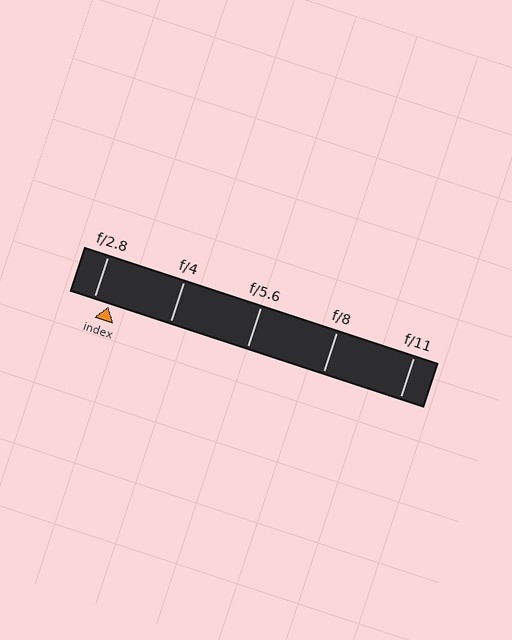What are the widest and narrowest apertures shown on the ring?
The widest aperture shown is f/2.8 and the narrowest is f/11.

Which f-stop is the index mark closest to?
The index mark is closest to f/2.8.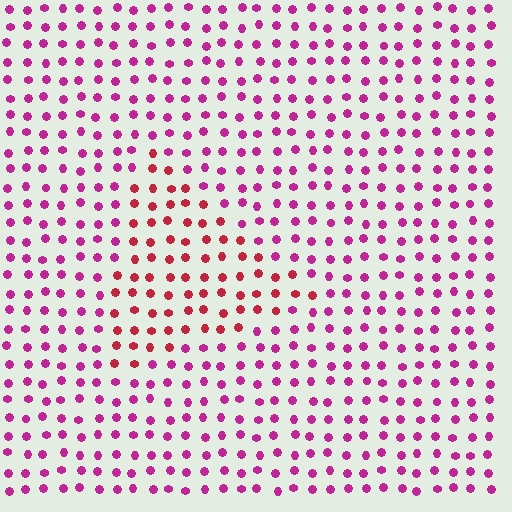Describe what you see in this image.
The image is filled with small magenta elements in a uniform arrangement. A triangle-shaped region is visible where the elements are tinted to a slightly different hue, forming a subtle color boundary.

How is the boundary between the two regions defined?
The boundary is defined purely by a slight shift in hue (about 34 degrees). Spacing, size, and orientation are identical on both sides.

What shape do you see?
I see a triangle.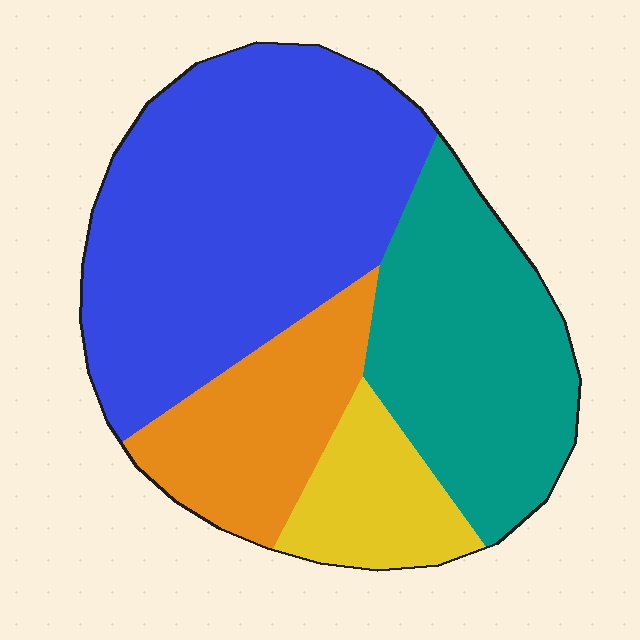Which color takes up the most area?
Blue, at roughly 45%.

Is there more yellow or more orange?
Orange.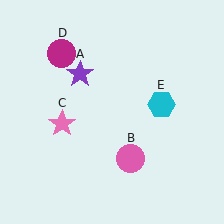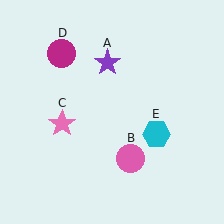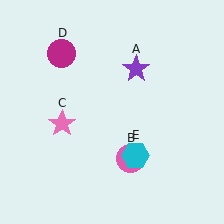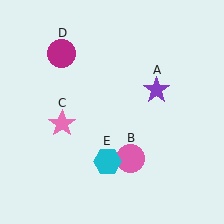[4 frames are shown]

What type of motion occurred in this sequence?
The purple star (object A), cyan hexagon (object E) rotated clockwise around the center of the scene.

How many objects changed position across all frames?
2 objects changed position: purple star (object A), cyan hexagon (object E).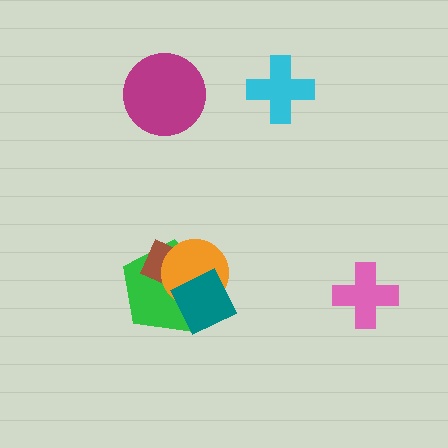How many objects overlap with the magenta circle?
0 objects overlap with the magenta circle.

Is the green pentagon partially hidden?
Yes, it is partially covered by another shape.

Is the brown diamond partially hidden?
Yes, it is partially covered by another shape.